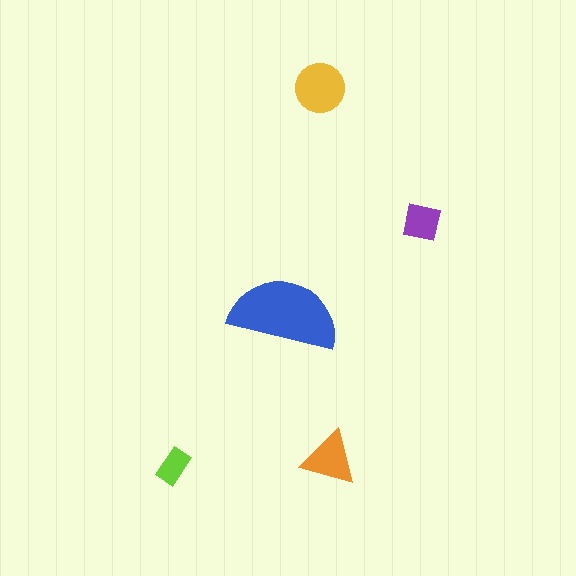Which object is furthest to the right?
The purple square is rightmost.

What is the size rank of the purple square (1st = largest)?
4th.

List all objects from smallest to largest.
The lime rectangle, the purple square, the orange triangle, the yellow circle, the blue semicircle.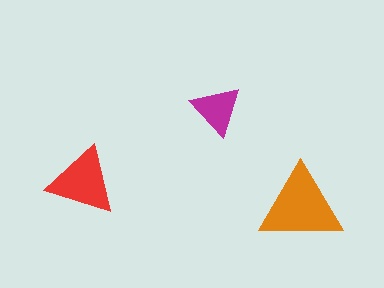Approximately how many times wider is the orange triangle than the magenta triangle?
About 1.5 times wider.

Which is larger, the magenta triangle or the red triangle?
The red one.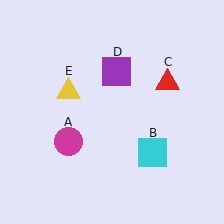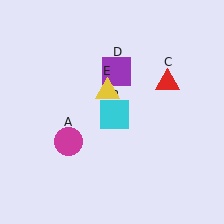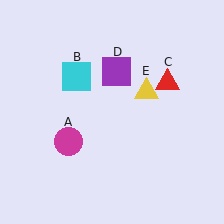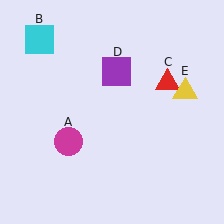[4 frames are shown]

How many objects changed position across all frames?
2 objects changed position: cyan square (object B), yellow triangle (object E).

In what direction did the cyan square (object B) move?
The cyan square (object B) moved up and to the left.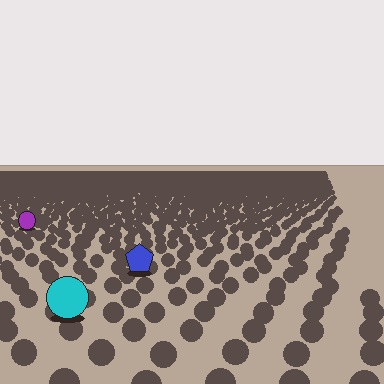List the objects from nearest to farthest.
From nearest to farthest: the cyan circle, the blue pentagon, the purple circle.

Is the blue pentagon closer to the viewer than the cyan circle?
No. The cyan circle is closer — you can tell from the texture gradient: the ground texture is coarser near it.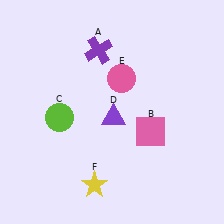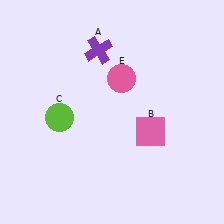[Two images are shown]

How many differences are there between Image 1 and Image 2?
There are 2 differences between the two images.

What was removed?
The yellow star (F), the purple triangle (D) were removed in Image 2.